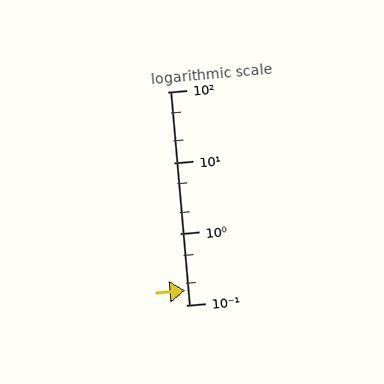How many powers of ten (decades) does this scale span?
The scale spans 3 decades, from 0.1 to 100.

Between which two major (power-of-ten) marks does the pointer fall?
The pointer is between 0.1 and 1.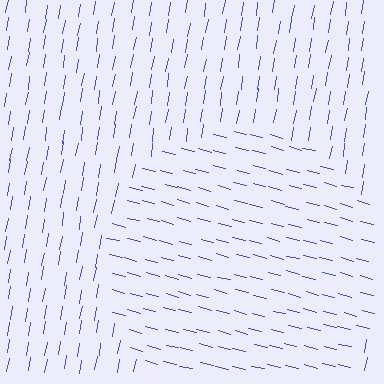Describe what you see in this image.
The image is filled with small blue line segments. A circle region in the image has lines oriented differently from the surrounding lines, creating a visible texture boundary.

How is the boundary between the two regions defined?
The boundary is defined purely by a change in line orientation (approximately 85 degrees difference). All lines are the same color and thickness.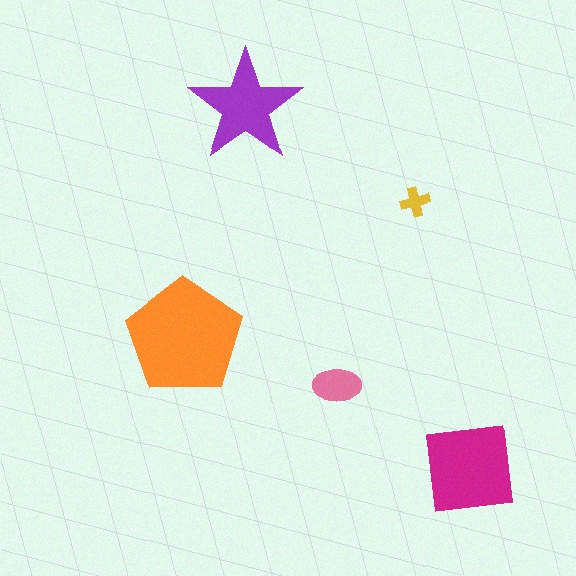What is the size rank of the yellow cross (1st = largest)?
5th.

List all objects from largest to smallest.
The orange pentagon, the magenta square, the purple star, the pink ellipse, the yellow cross.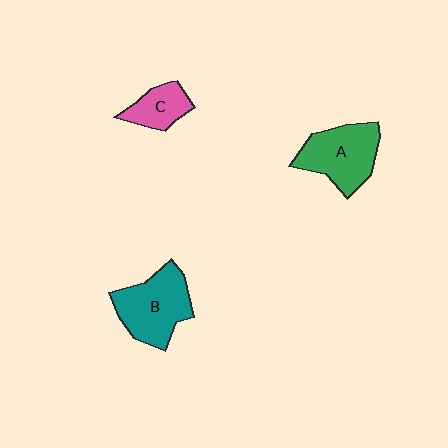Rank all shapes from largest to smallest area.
From largest to smallest: B (teal), A (green), C (pink).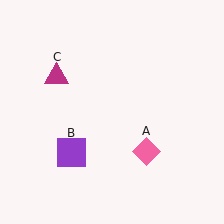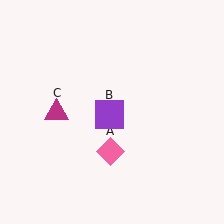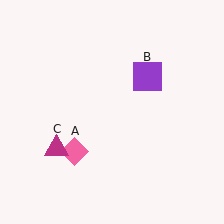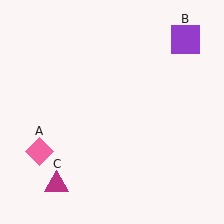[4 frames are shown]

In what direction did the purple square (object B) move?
The purple square (object B) moved up and to the right.